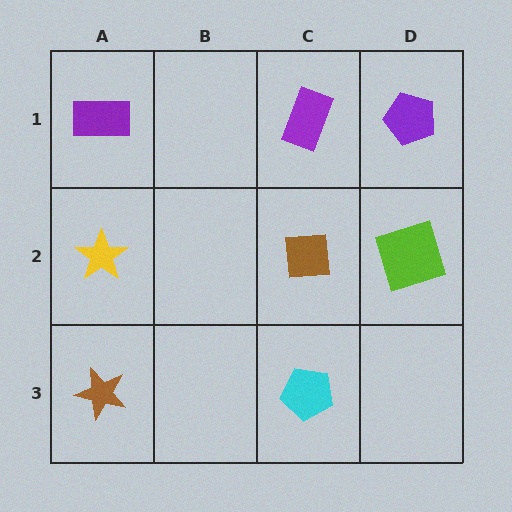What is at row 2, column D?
A lime square.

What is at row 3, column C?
A cyan pentagon.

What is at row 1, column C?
A purple rectangle.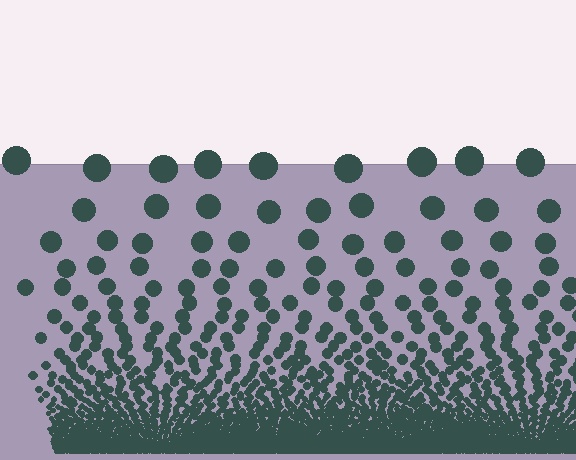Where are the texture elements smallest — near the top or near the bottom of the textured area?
Near the bottom.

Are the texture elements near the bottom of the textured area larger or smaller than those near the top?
Smaller. The gradient is inverted — elements near the bottom are smaller and denser.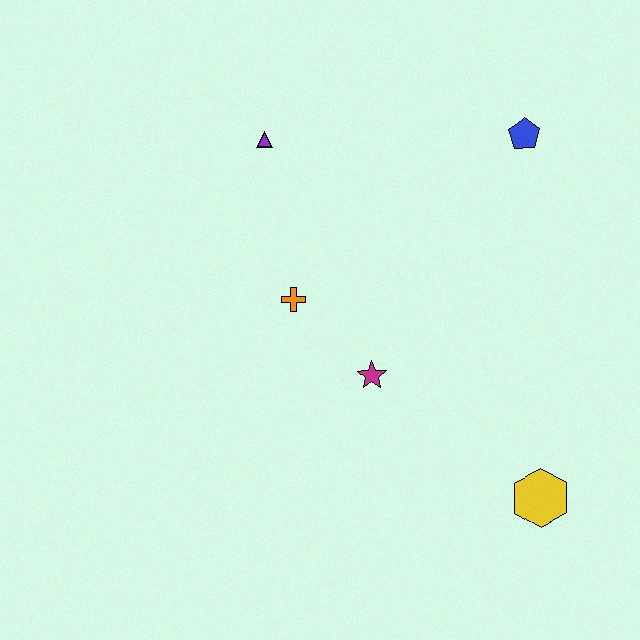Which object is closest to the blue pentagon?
The purple triangle is closest to the blue pentagon.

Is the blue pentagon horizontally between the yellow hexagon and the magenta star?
Yes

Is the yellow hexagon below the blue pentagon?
Yes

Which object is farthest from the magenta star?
The blue pentagon is farthest from the magenta star.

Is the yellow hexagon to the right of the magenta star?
Yes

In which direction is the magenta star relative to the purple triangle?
The magenta star is below the purple triangle.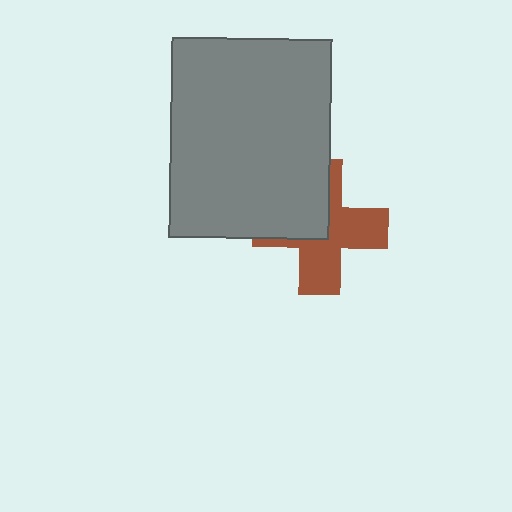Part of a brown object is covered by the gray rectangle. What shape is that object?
It is a cross.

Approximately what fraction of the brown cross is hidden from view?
Roughly 42% of the brown cross is hidden behind the gray rectangle.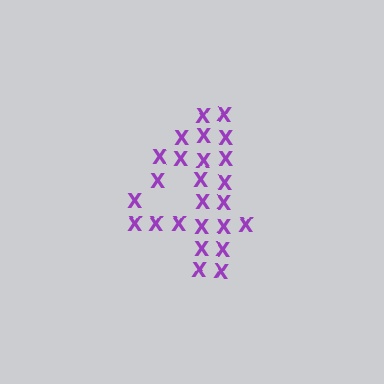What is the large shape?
The large shape is the digit 4.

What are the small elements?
The small elements are letter X's.